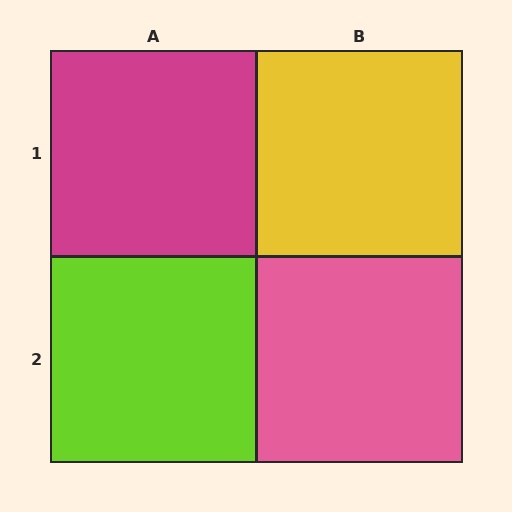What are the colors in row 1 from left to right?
Magenta, yellow.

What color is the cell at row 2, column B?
Pink.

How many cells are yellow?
1 cell is yellow.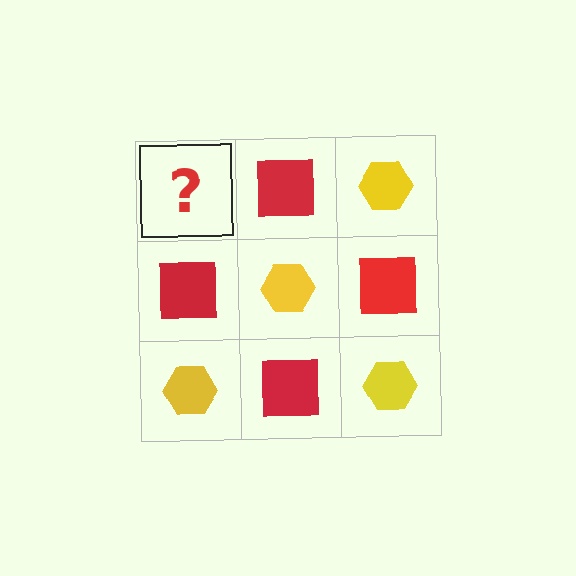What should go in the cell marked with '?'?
The missing cell should contain a yellow hexagon.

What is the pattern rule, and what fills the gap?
The rule is that it alternates yellow hexagon and red square in a checkerboard pattern. The gap should be filled with a yellow hexagon.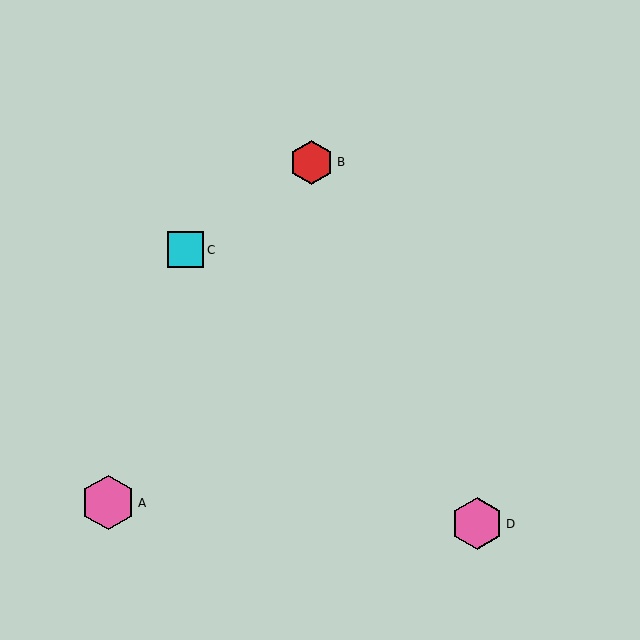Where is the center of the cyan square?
The center of the cyan square is at (186, 250).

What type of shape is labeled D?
Shape D is a pink hexagon.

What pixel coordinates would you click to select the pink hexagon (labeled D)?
Click at (477, 524) to select the pink hexagon D.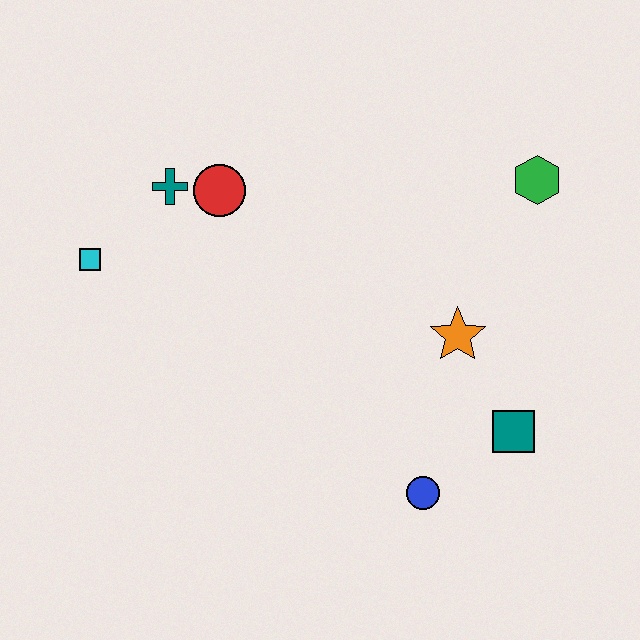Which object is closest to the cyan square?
The teal cross is closest to the cyan square.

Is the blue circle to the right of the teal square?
No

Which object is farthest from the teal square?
The cyan square is farthest from the teal square.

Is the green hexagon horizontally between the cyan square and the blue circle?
No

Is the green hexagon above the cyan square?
Yes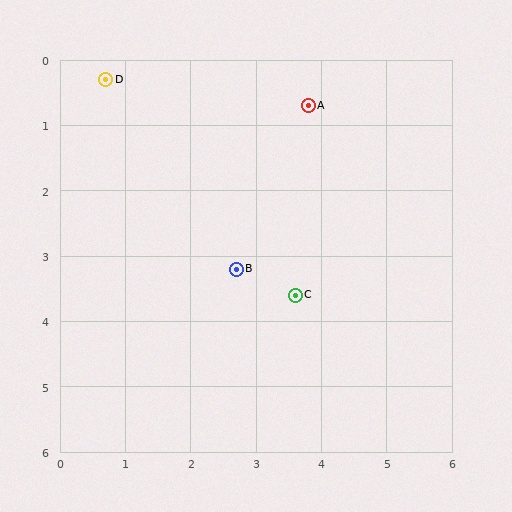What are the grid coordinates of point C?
Point C is at approximately (3.6, 3.6).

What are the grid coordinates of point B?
Point B is at approximately (2.7, 3.2).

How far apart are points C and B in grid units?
Points C and B are about 1.0 grid units apart.